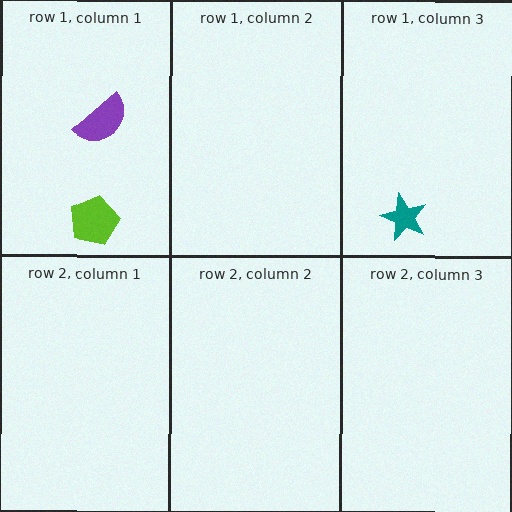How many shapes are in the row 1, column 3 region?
1.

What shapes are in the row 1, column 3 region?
The teal star.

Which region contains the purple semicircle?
The row 1, column 1 region.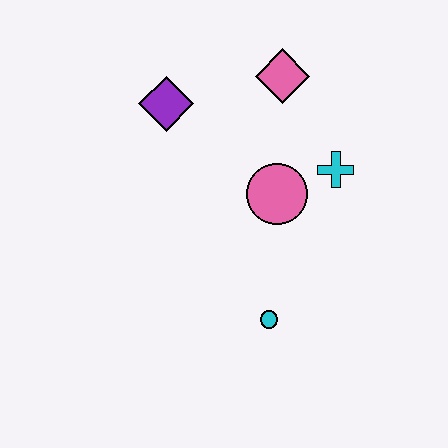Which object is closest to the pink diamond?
The cyan cross is closest to the pink diamond.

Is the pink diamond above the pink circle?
Yes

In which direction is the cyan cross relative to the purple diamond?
The cyan cross is to the right of the purple diamond.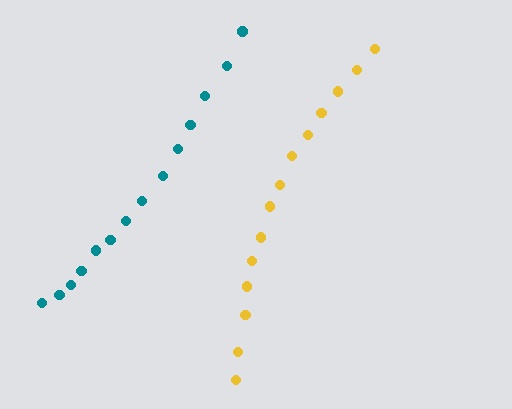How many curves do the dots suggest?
There are 2 distinct paths.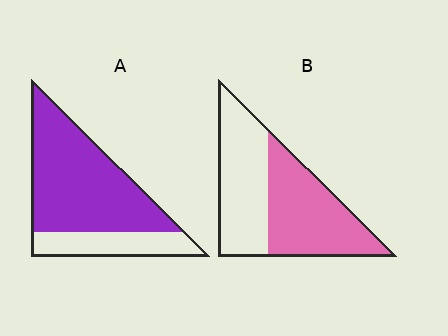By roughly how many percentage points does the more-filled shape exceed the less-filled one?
By roughly 20 percentage points (A over B).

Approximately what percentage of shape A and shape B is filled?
A is approximately 75% and B is approximately 50%.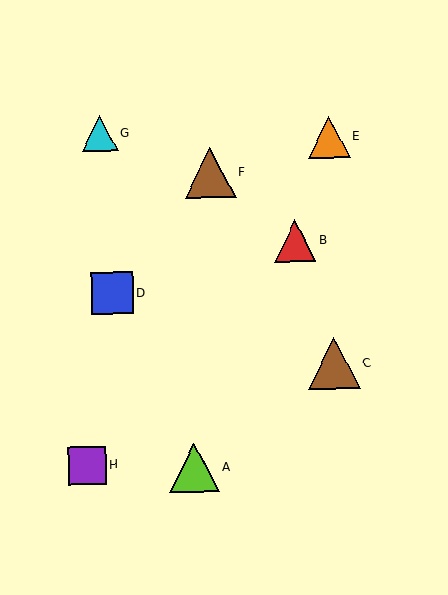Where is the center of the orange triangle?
The center of the orange triangle is at (329, 137).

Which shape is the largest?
The brown triangle (labeled C) is the largest.